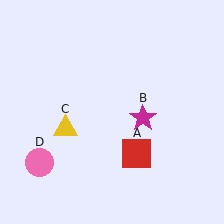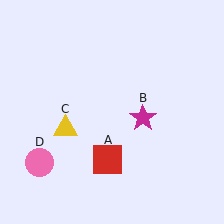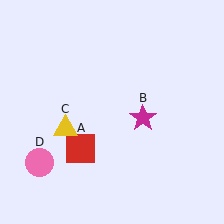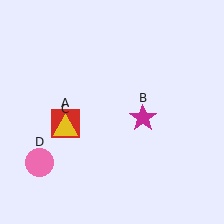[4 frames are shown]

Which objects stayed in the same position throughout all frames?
Magenta star (object B) and yellow triangle (object C) and pink circle (object D) remained stationary.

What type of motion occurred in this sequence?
The red square (object A) rotated clockwise around the center of the scene.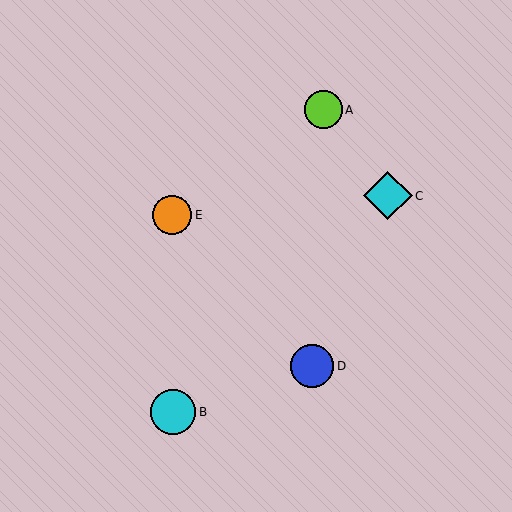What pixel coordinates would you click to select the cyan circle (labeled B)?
Click at (173, 412) to select the cyan circle B.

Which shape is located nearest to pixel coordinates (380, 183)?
The cyan diamond (labeled C) at (388, 196) is nearest to that location.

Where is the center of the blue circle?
The center of the blue circle is at (312, 366).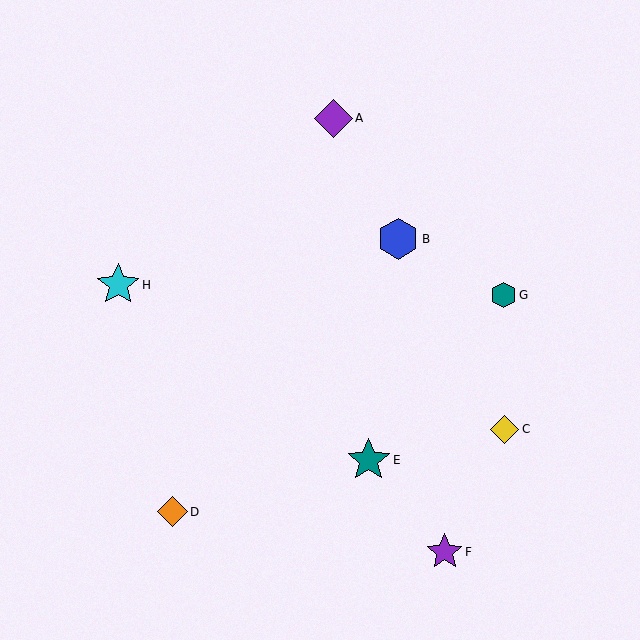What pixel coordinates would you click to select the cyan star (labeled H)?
Click at (118, 285) to select the cyan star H.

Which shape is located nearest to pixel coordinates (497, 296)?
The teal hexagon (labeled G) at (504, 295) is nearest to that location.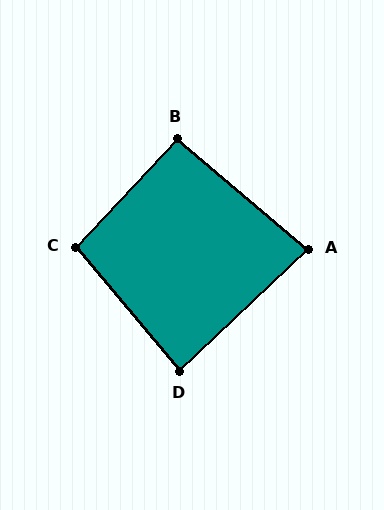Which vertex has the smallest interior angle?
A, at approximately 83 degrees.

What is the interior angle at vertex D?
Approximately 87 degrees (approximately right).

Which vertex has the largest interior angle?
C, at approximately 97 degrees.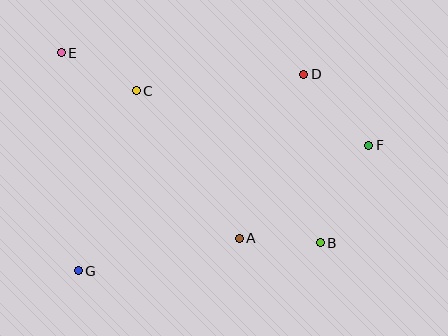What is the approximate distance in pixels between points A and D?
The distance between A and D is approximately 176 pixels.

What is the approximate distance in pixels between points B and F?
The distance between B and F is approximately 109 pixels.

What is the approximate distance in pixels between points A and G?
The distance between A and G is approximately 164 pixels.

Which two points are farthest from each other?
Points E and F are farthest from each other.